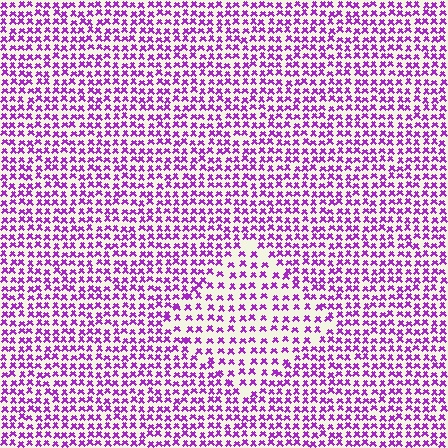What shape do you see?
I see a diamond.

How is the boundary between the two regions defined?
The boundary is defined by a change in element density (approximately 1.6x ratio). All elements are the same color, size, and shape.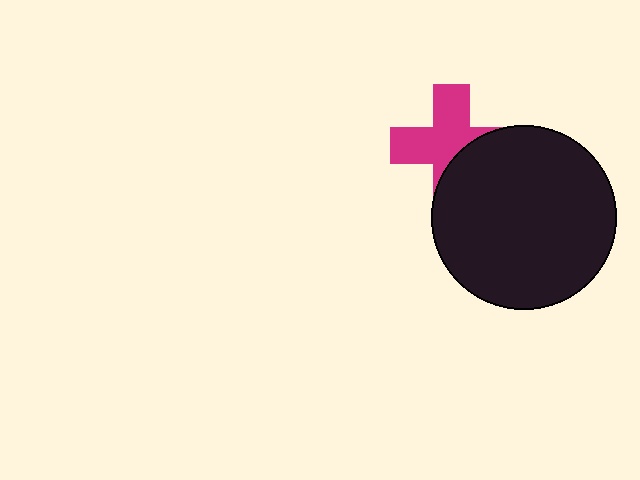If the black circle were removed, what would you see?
You would see the complete magenta cross.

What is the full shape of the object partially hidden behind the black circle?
The partially hidden object is a magenta cross.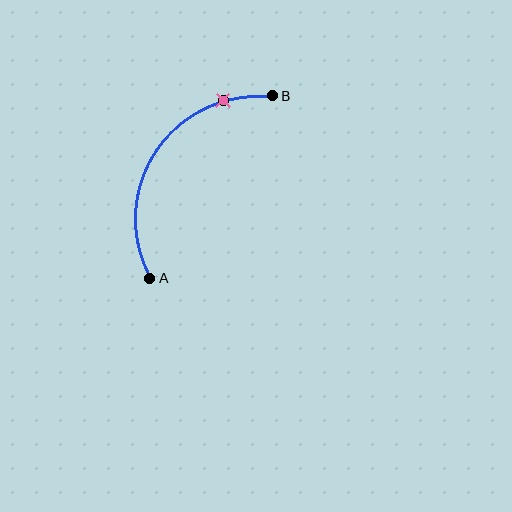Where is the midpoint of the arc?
The arc midpoint is the point on the curve farthest from the straight line joining A and B. It sits above and to the left of that line.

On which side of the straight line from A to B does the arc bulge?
The arc bulges above and to the left of the straight line connecting A and B.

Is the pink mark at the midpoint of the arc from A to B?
No. The pink mark lies on the arc but is closer to endpoint B. The arc midpoint would be at the point on the curve equidistant along the arc from both A and B.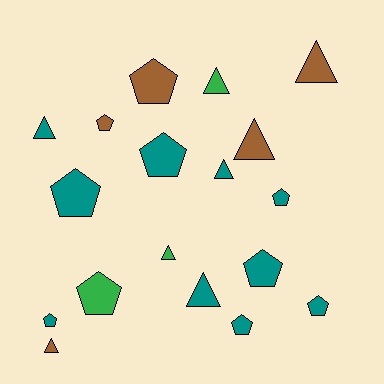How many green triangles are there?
There are 2 green triangles.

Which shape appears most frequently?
Pentagon, with 10 objects.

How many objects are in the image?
There are 18 objects.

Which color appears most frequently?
Teal, with 10 objects.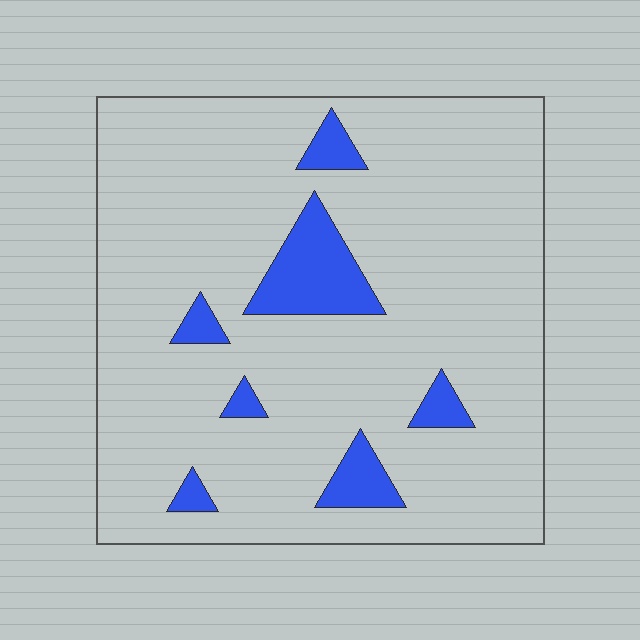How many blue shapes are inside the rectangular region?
7.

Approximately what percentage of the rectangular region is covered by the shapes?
Approximately 10%.